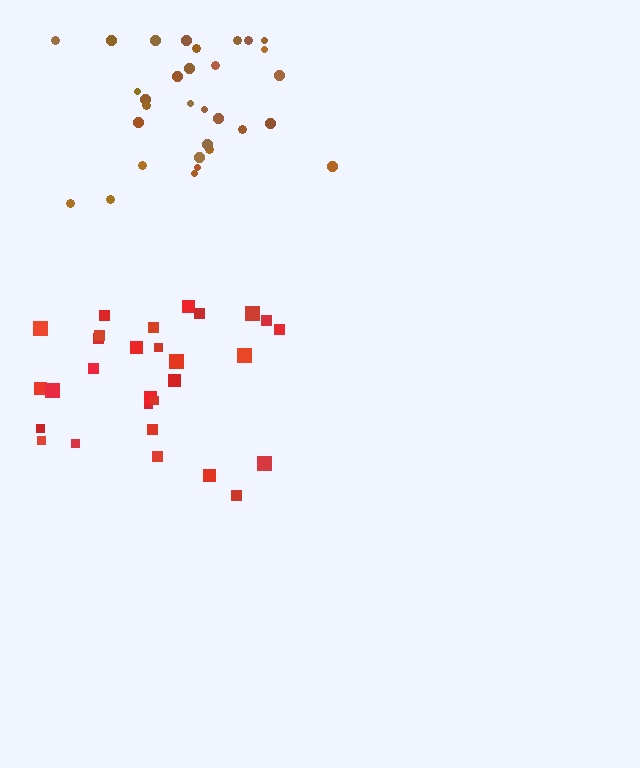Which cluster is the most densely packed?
Brown.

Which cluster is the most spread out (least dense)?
Red.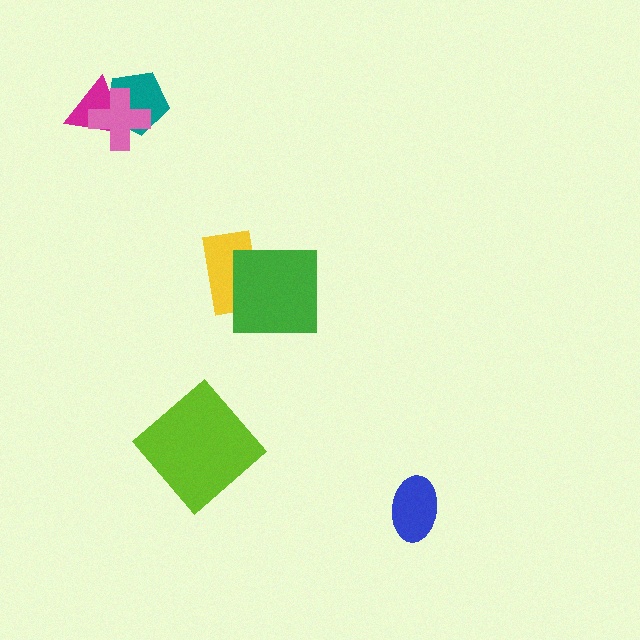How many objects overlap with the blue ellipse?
0 objects overlap with the blue ellipse.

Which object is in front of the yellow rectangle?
The green square is in front of the yellow rectangle.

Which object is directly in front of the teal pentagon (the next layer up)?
The magenta triangle is directly in front of the teal pentagon.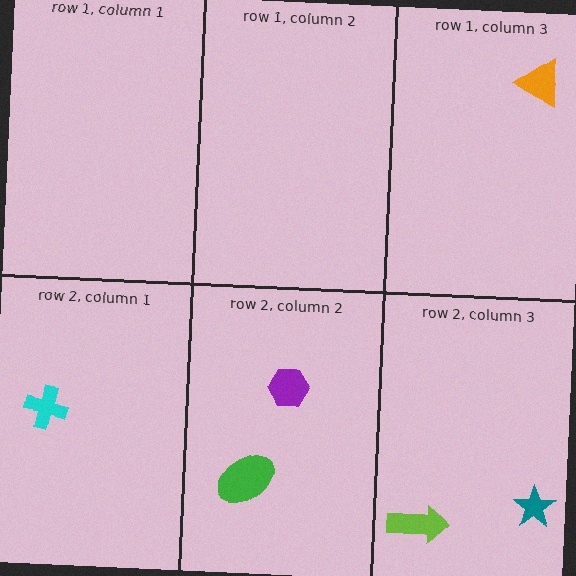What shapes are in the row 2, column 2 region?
The green ellipse, the purple hexagon.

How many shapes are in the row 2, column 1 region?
1.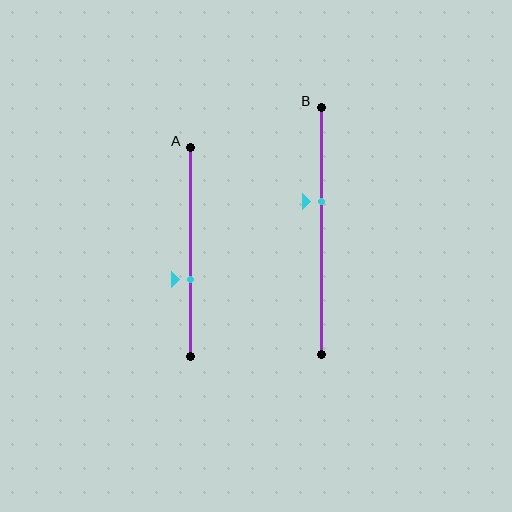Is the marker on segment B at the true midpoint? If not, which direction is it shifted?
No, the marker on segment B is shifted upward by about 12% of the segment length.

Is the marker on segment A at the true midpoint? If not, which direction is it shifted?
No, the marker on segment A is shifted downward by about 13% of the segment length.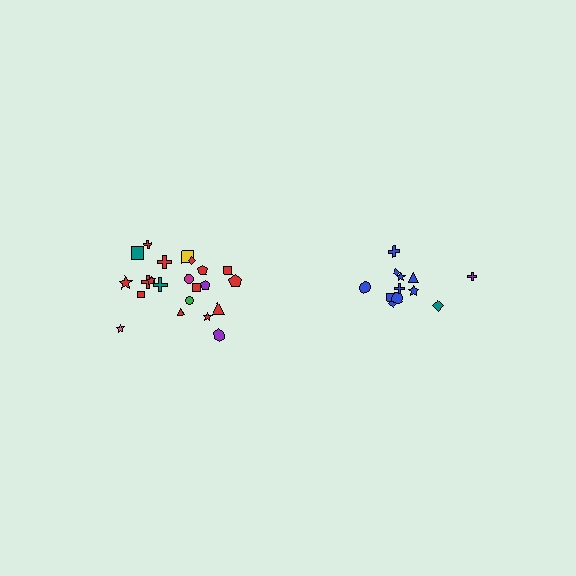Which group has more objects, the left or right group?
The left group.